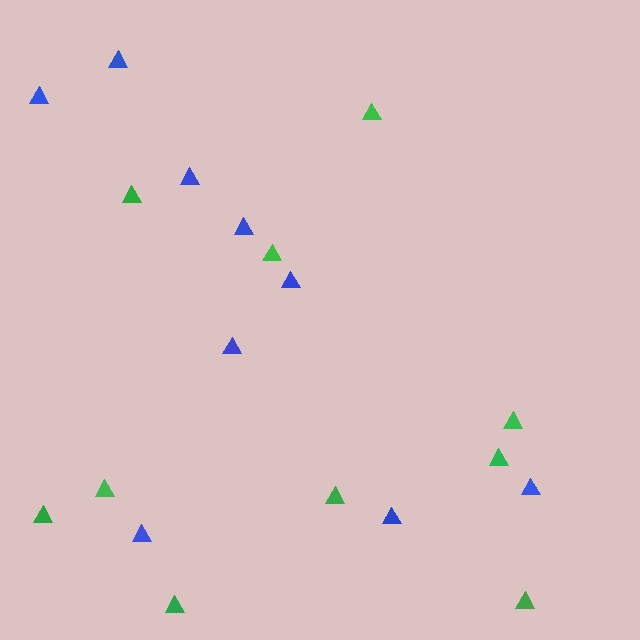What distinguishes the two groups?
There are 2 groups: one group of green triangles (10) and one group of blue triangles (9).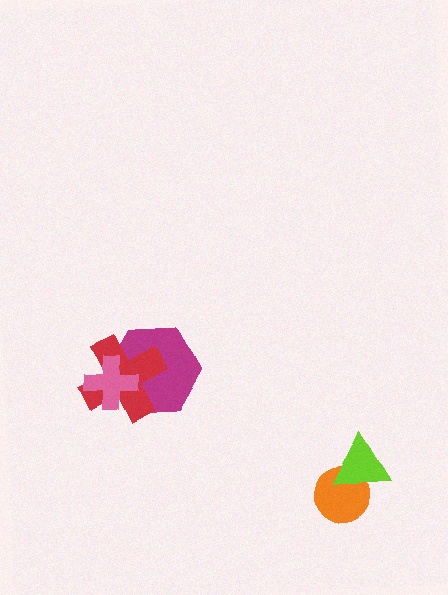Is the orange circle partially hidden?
Yes, it is partially covered by another shape.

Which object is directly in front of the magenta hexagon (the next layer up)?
The red cross is directly in front of the magenta hexagon.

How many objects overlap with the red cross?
2 objects overlap with the red cross.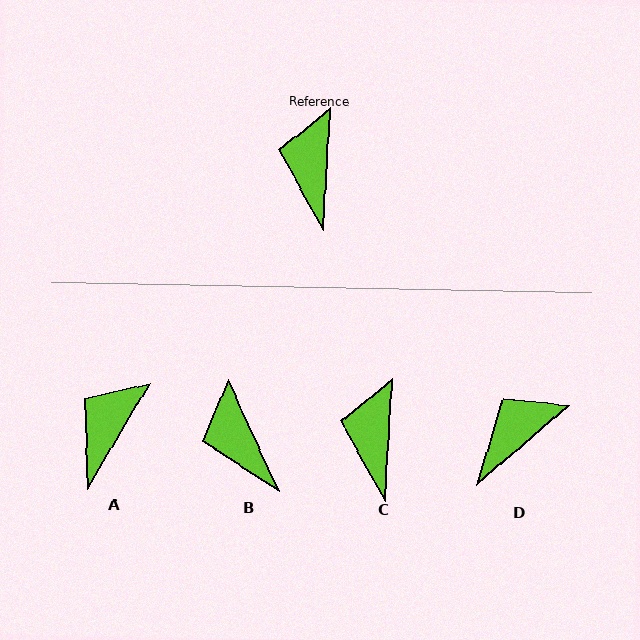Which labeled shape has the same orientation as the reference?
C.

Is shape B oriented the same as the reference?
No, it is off by about 28 degrees.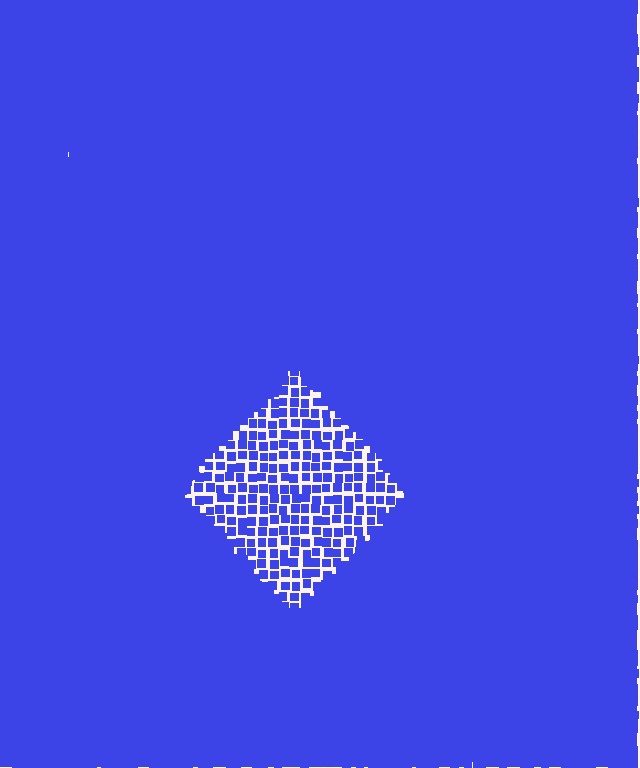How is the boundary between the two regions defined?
The boundary is defined by a change in element density (approximately 2.5x ratio). All elements are the same color, size, and shape.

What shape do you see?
I see a diamond.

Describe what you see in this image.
The image contains small blue elements arranged at two different densities. A diamond-shaped region is visible where the elements are less densely packed than the surrounding area.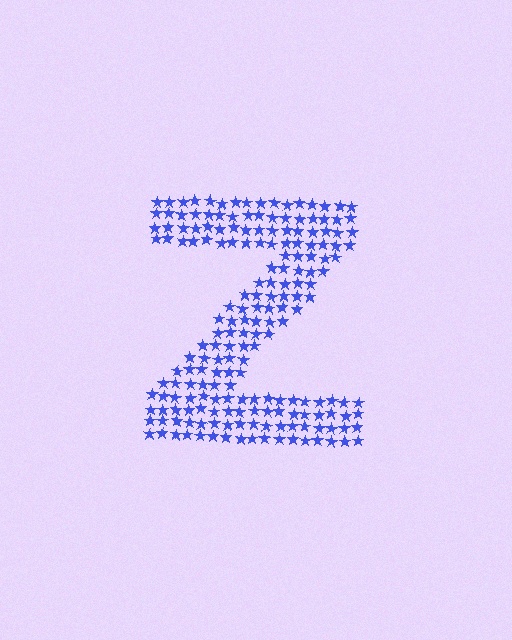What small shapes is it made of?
It is made of small stars.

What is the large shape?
The large shape is the letter Z.